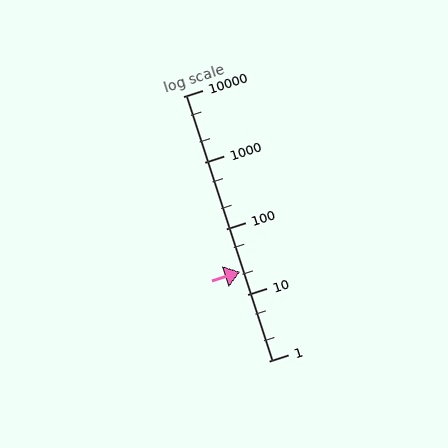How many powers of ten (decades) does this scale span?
The scale spans 4 decades, from 1 to 10000.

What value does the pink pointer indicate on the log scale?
The pointer indicates approximately 22.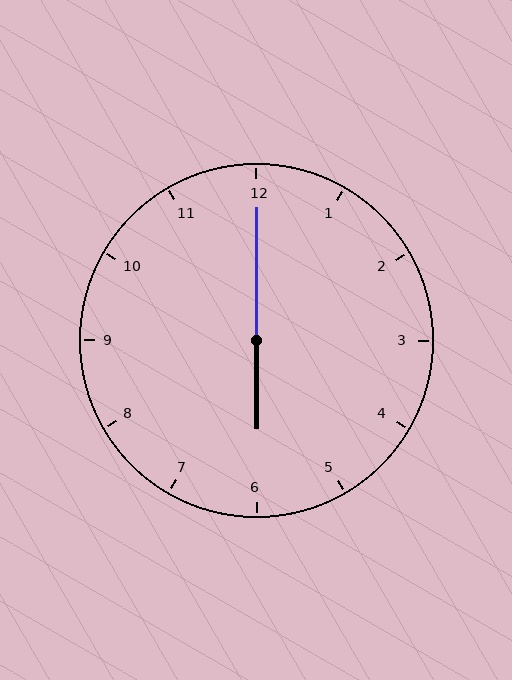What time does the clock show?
6:00.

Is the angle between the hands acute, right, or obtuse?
It is obtuse.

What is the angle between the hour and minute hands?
Approximately 180 degrees.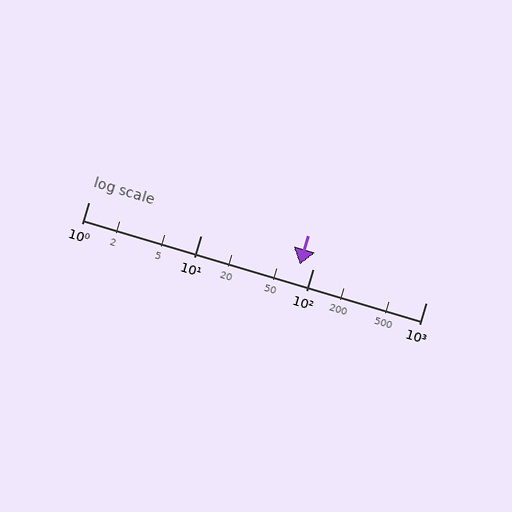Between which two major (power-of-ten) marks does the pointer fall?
The pointer is between 10 and 100.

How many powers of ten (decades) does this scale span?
The scale spans 3 decades, from 1 to 1000.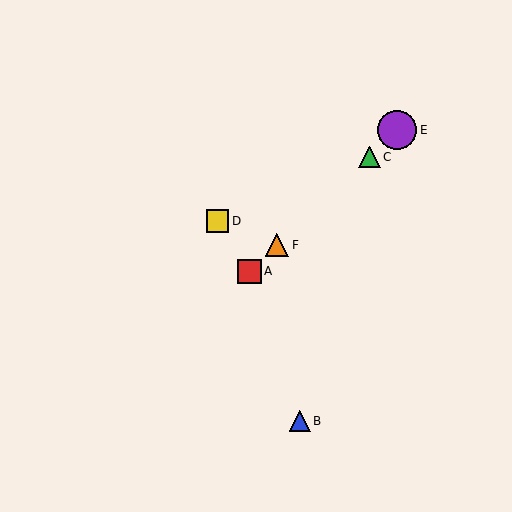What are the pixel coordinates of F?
Object F is at (277, 245).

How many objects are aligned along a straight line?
4 objects (A, C, E, F) are aligned along a straight line.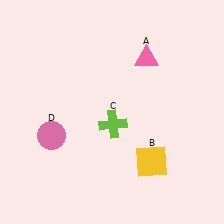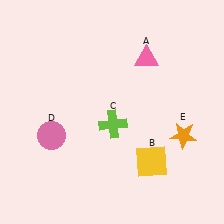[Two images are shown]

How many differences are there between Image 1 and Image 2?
There is 1 difference between the two images.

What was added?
An orange star (E) was added in Image 2.